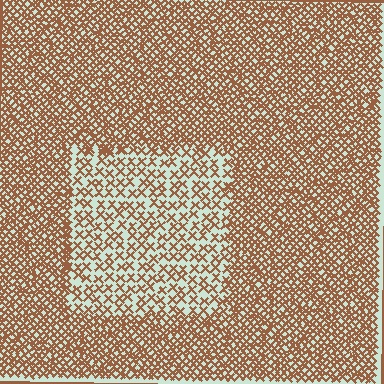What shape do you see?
I see a rectangle.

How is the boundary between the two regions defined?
The boundary is defined by a change in element density (approximately 2.3x ratio). All elements are the same color, size, and shape.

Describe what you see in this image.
The image contains small brown elements arranged at two different densities. A rectangle-shaped region is visible where the elements are less densely packed than the surrounding area.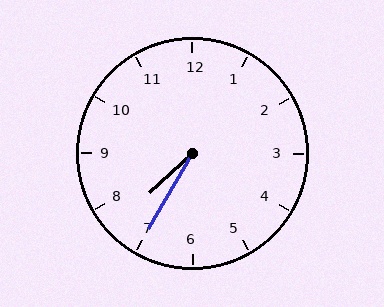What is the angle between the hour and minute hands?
Approximately 18 degrees.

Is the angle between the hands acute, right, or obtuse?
It is acute.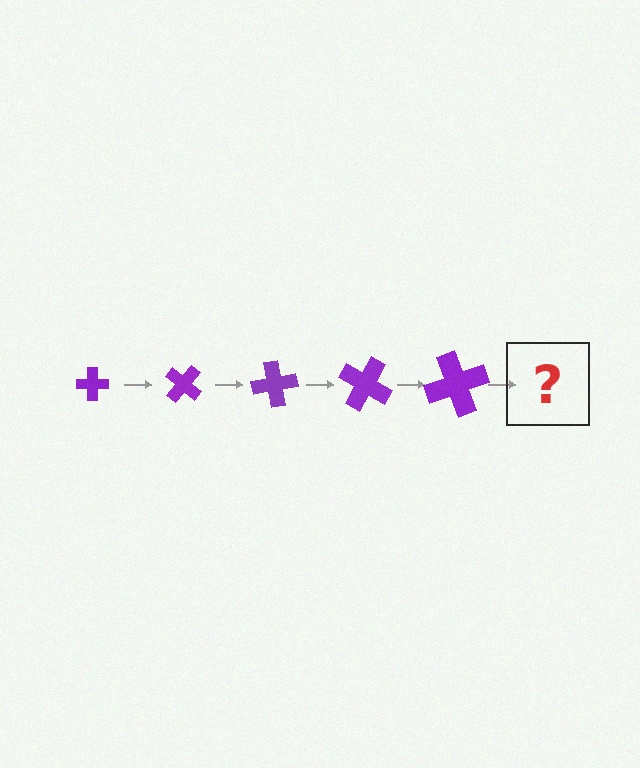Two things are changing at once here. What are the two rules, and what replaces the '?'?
The two rules are that the cross grows larger each step and it rotates 40 degrees each step. The '?' should be a cross, larger than the previous one and rotated 200 degrees from the start.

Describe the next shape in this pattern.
It should be a cross, larger than the previous one and rotated 200 degrees from the start.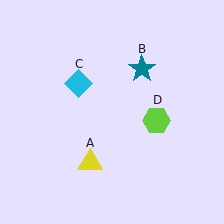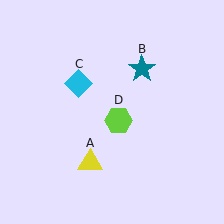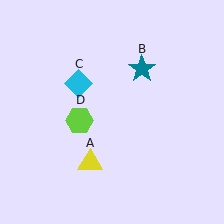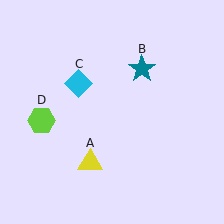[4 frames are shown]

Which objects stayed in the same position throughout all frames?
Yellow triangle (object A) and teal star (object B) and cyan diamond (object C) remained stationary.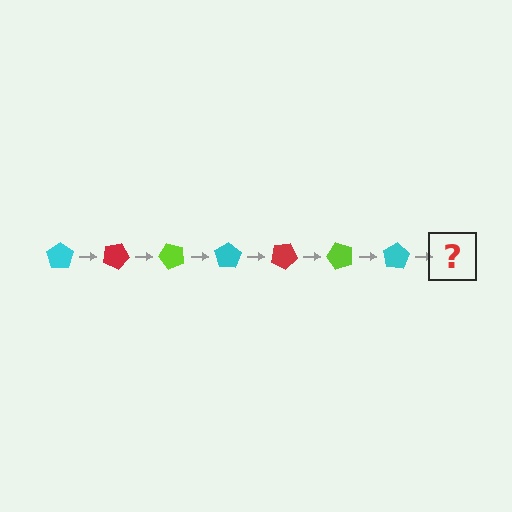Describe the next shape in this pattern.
It should be a red pentagon, rotated 175 degrees from the start.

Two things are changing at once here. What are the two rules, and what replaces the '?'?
The two rules are that it rotates 25 degrees each step and the color cycles through cyan, red, and lime. The '?' should be a red pentagon, rotated 175 degrees from the start.